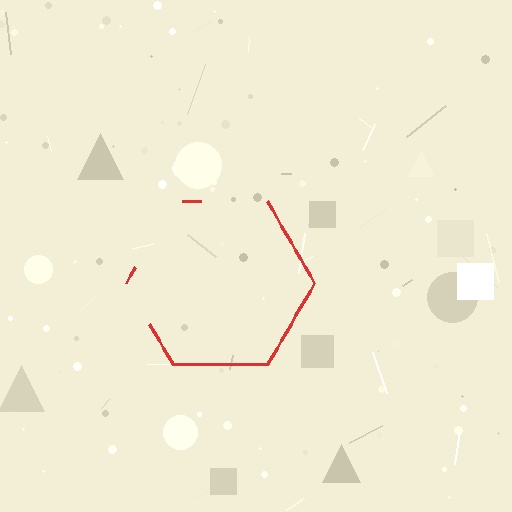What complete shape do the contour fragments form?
The contour fragments form a hexagon.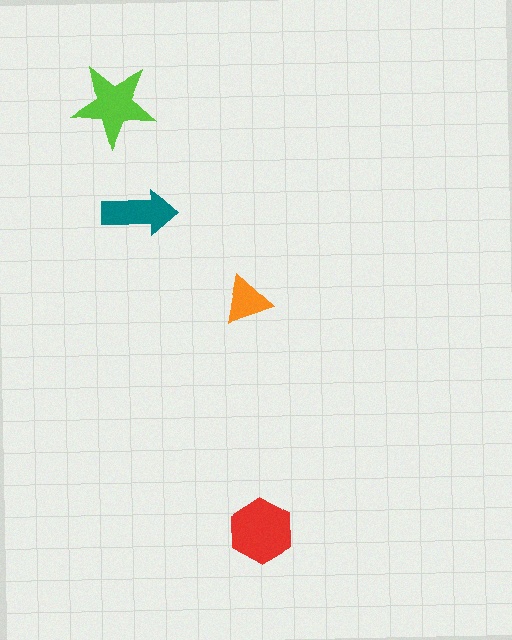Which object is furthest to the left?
The lime star is leftmost.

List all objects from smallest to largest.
The orange triangle, the teal arrow, the lime star, the red hexagon.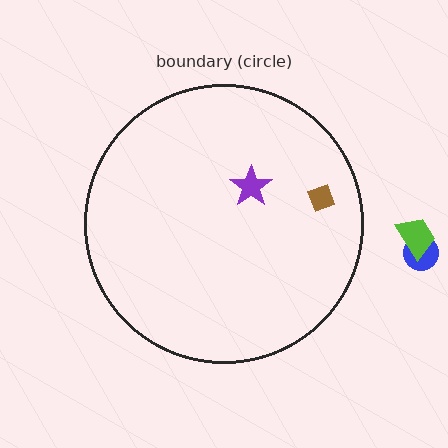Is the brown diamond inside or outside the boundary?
Inside.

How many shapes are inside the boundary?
2 inside, 2 outside.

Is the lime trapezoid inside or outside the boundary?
Outside.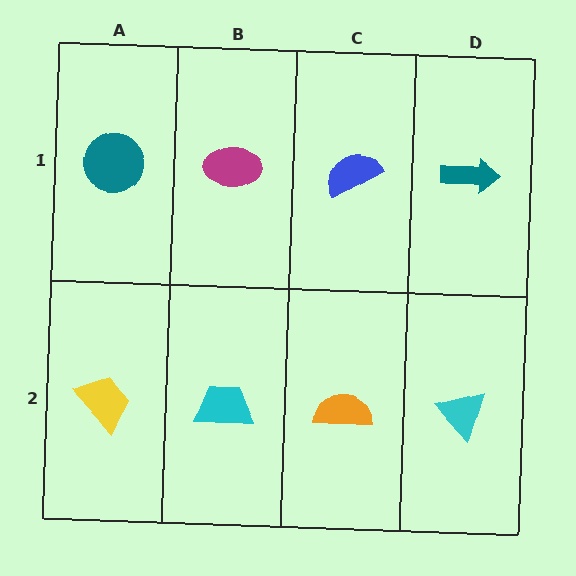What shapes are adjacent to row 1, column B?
A cyan trapezoid (row 2, column B), a teal circle (row 1, column A), a blue semicircle (row 1, column C).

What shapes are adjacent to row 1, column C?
An orange semicircle (row 2, column C), a magenta ellipse (row 1, column B), a teal arrow (row 1, column D).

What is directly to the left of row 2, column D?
An orange semicircle.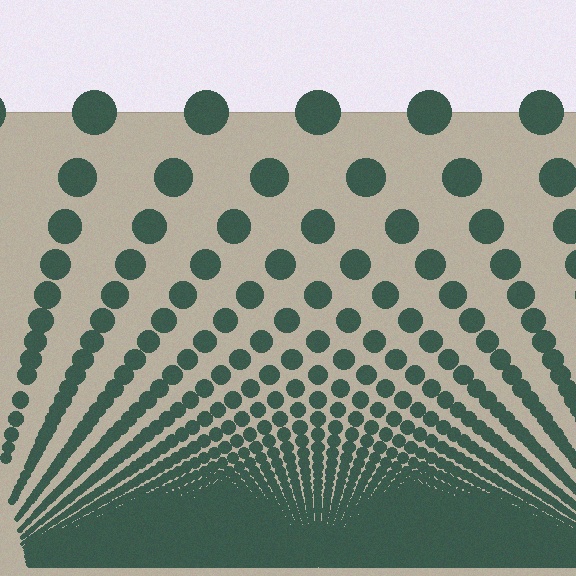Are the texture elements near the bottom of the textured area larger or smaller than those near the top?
Smaller. The gradient is inverted — elements near the bottom are smaller and denser.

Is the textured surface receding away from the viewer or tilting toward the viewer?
The surface appears to tilt toward the viewer. Texture elements get larger and sparser toward the top.